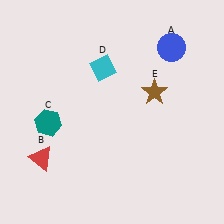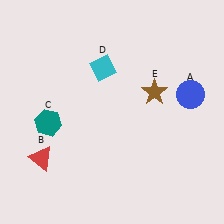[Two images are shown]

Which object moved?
The blue circle (A) moved down.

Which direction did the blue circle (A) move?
The blue circle (A) moved down.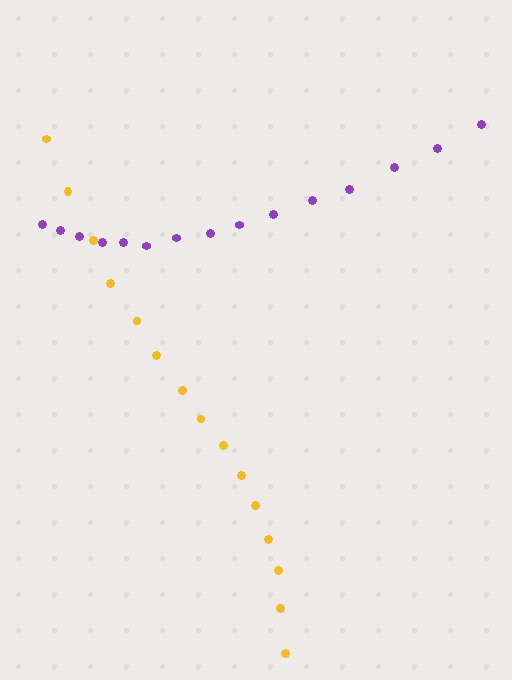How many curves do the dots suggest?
There are 2 distinct paths.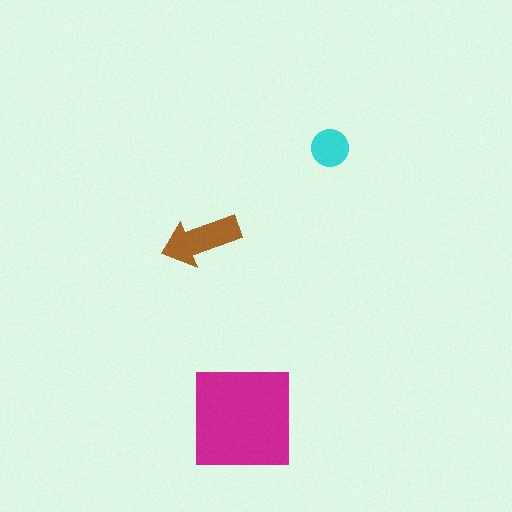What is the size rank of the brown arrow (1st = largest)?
2nd.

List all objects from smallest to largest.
The cyan circle, the brown arrow, the magenta square.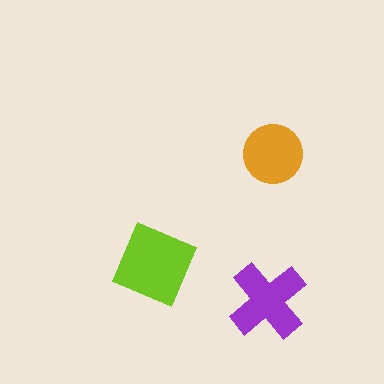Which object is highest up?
The orange circle is topmost.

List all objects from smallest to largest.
The orange circle, the purple cross, the lime diamond.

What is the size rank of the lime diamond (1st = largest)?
1st.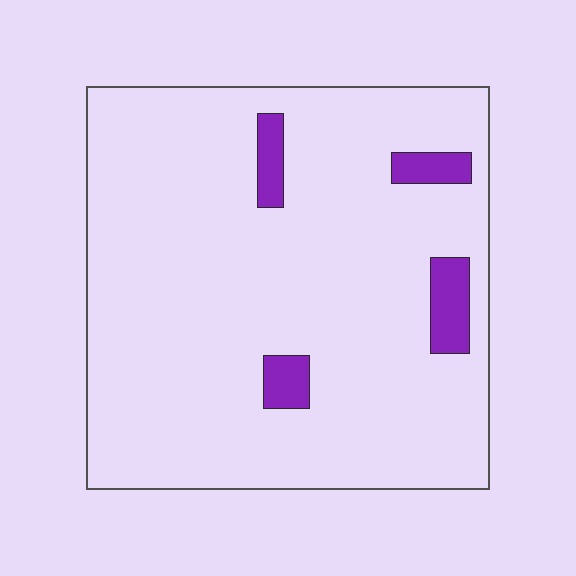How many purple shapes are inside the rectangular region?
4.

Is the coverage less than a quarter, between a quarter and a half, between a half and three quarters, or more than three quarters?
Less than a quarter.